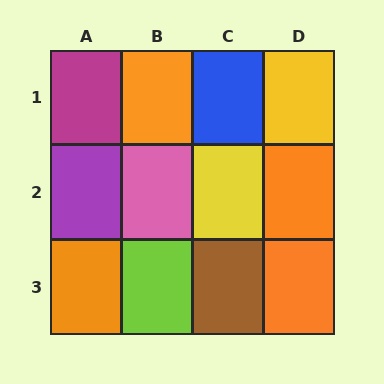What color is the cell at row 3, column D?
Orange.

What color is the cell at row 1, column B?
Orange.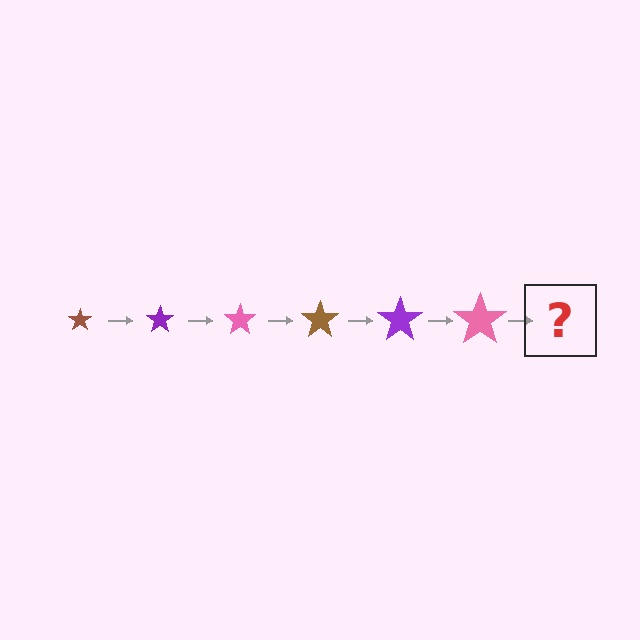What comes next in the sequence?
The next element should be a brown star, larger than the previous one.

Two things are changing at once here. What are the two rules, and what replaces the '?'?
The two rules are that the star grows larger each step and the color cycles through brown, purple, and pink. The '?' should be a brown star, larger than the previous one.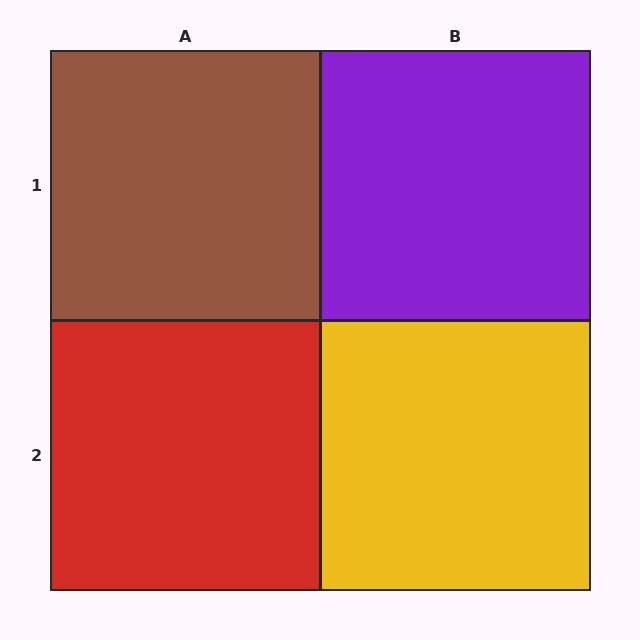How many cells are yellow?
1 cell is yellow.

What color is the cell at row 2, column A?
Red.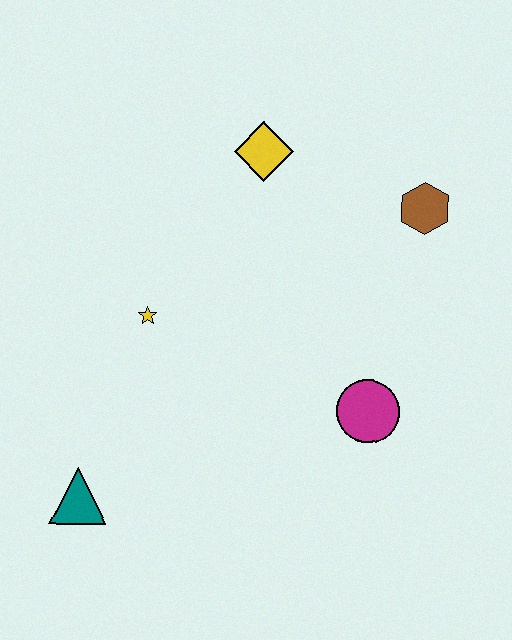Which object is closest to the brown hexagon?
The yellow diamond is closest to the brown hexagon.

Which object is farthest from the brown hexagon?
The teal triangle is farthest from the brown hexagon.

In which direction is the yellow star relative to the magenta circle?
The yellow star is to the left of the magenta circle.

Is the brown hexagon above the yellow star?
Yes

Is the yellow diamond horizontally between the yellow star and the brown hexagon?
Yes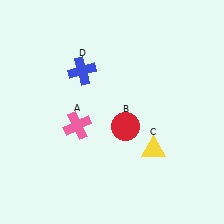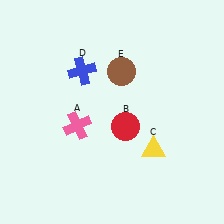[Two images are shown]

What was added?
A brown circle (E) was added in Image 2.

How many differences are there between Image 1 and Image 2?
There is 1 difference between the two images.